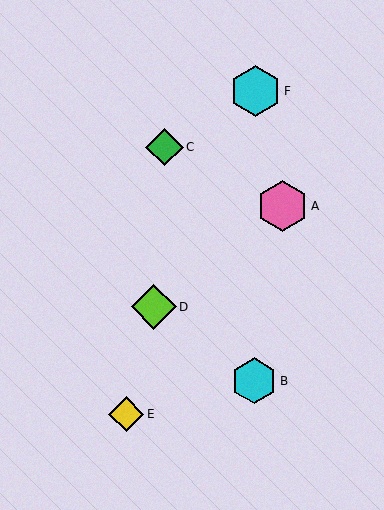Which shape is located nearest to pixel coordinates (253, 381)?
The cyan hexagon (labeled B) at (254, 381) is nearest to that location.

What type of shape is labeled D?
Shape D is a lime diamond.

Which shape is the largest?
The pink hexagon (labeled A) is the largest.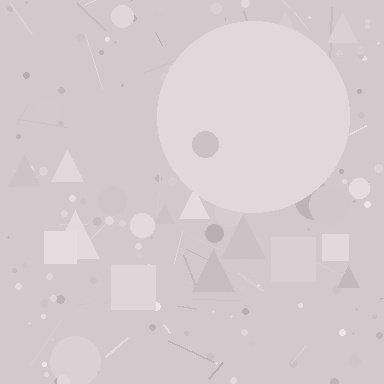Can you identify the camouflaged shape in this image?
The camouflaged shape is a circle.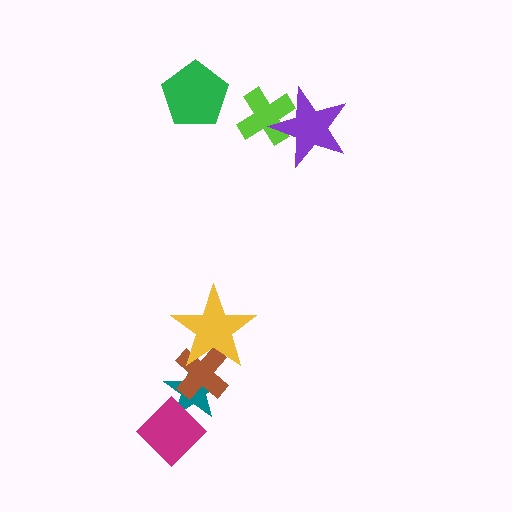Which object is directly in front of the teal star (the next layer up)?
The brown cross is directly in front of the teal star.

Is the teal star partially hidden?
Yes, it is partially covered by another shape.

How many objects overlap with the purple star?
1 object overlaps with the purple star.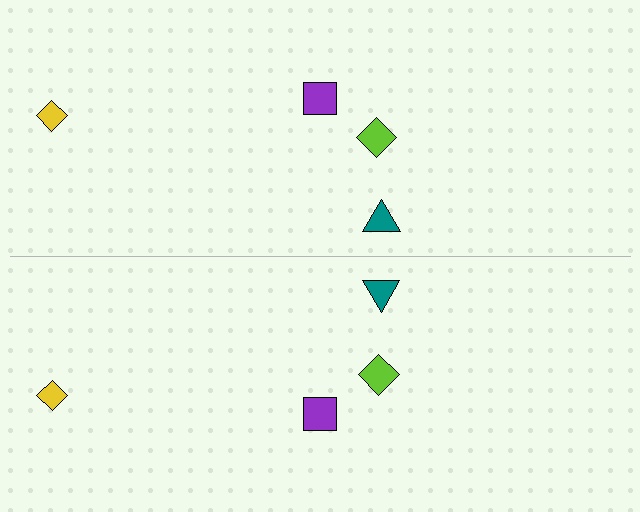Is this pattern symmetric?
Yes, this pattern has bilateral (reflection) symmetry.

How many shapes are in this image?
There are 8 shapes in this image.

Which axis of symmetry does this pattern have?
The pattern has a horizontal axis of symmetry running through the center of the image.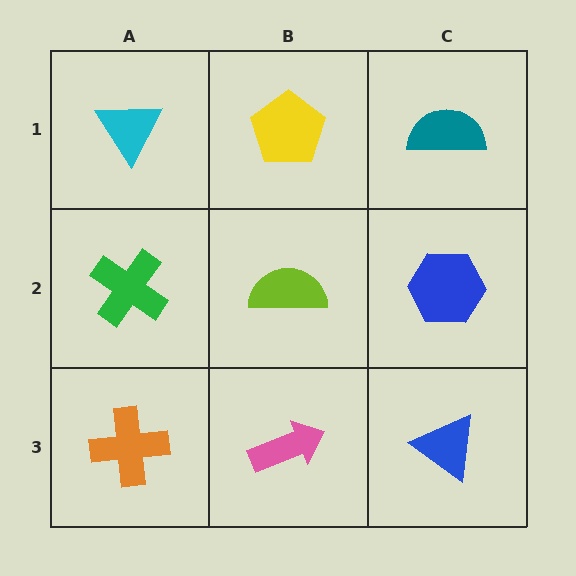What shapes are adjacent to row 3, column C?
A blue hexagon (row 2, column C), a pink arrow (row 3, column B).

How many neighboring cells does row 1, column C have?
2.